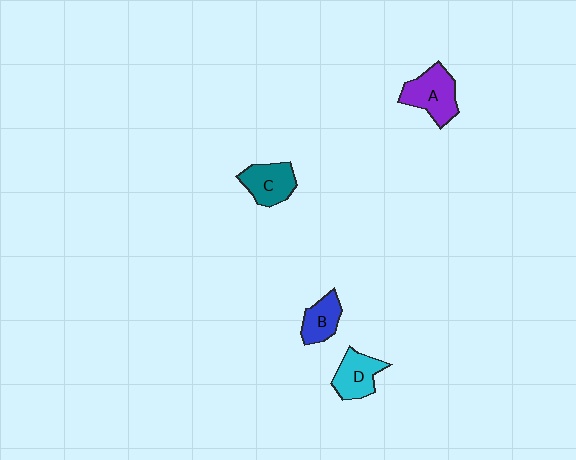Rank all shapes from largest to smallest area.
From largest to smallest: A (purple), C (teal), D (cyan), B (blue).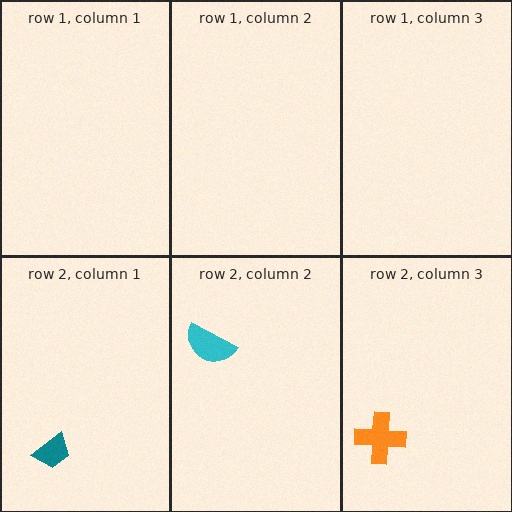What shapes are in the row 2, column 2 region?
The cyan semicircle.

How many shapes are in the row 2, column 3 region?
1.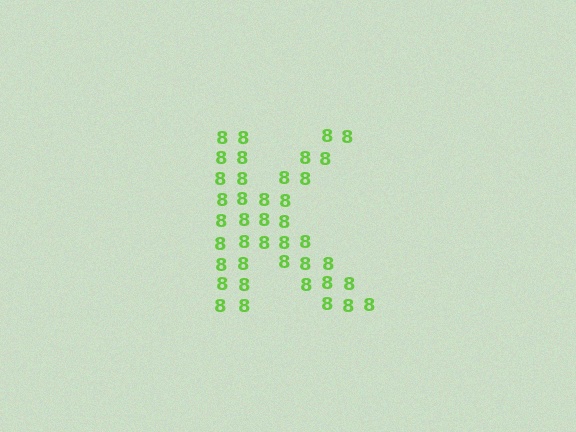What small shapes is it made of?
It is made of small digit 8's.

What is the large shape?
The large shape is the letter K.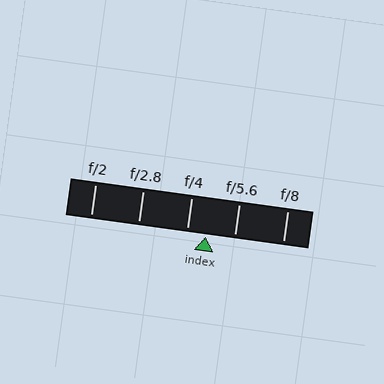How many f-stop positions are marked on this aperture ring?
There are 5 f-stop positions marked.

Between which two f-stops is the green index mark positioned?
The index mark is between f/4 and f/5.6.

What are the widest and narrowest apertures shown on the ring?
The widest aperture shown is f/2 and the narrowest is f/8.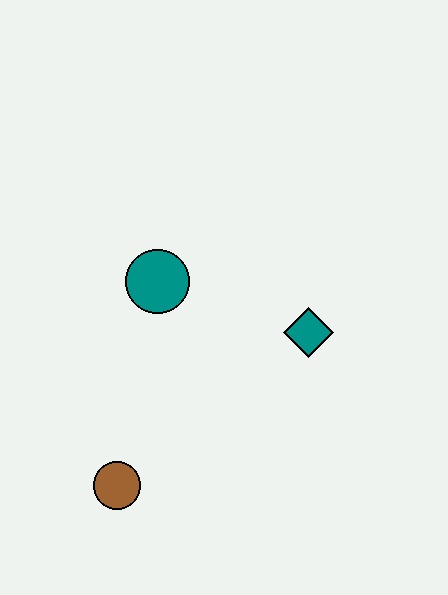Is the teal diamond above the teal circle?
No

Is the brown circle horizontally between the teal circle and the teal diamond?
No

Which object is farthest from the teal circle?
The brown circle is farthest from the teal circle.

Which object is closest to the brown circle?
The teal circle is closest to the brown circle.